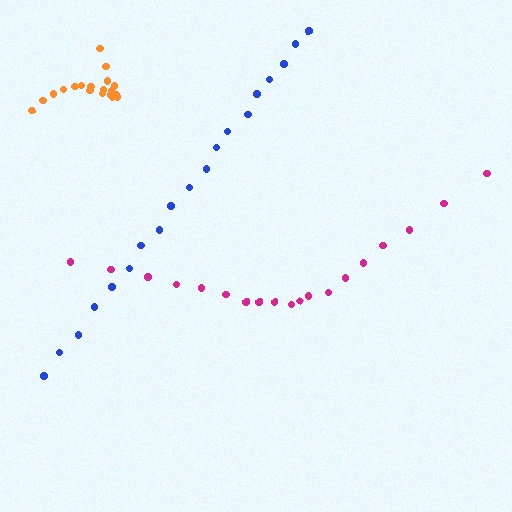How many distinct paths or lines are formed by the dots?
There are 3 distinct paths.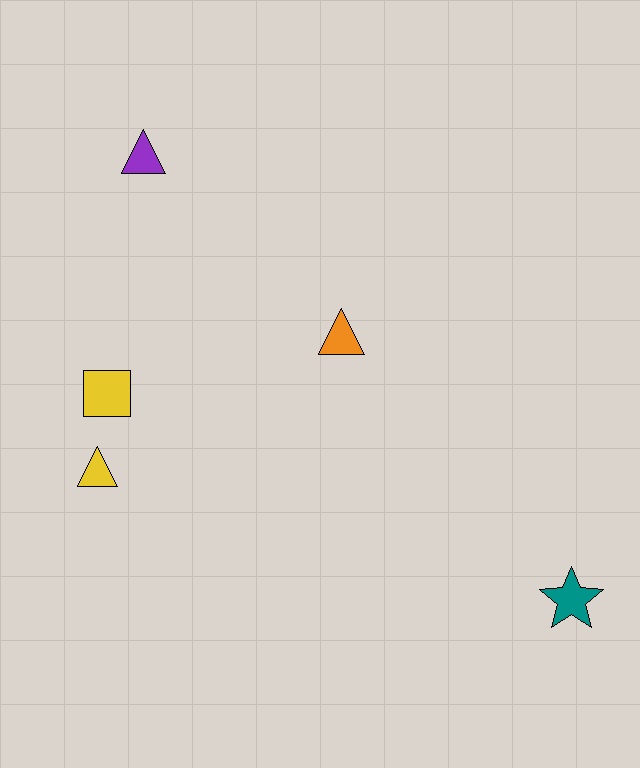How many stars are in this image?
There is 1 star.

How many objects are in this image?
There are 5 objects.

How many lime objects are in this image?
There are no lime objects.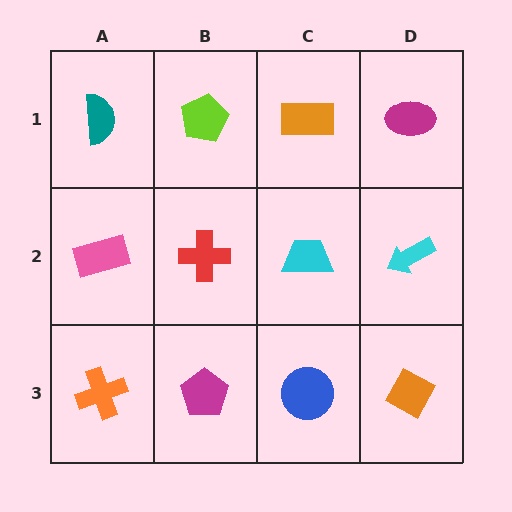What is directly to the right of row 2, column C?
A cyan arrow.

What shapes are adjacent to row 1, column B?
A red cross (row 2, column B), a teal semicircle (row 1, column A), an orange rectangle (row 1, column C).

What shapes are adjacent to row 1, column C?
A cyan trapezoid (row 2, column C), a lime pentagon (row 1, column B), a magenta ellipse (row 1, column D).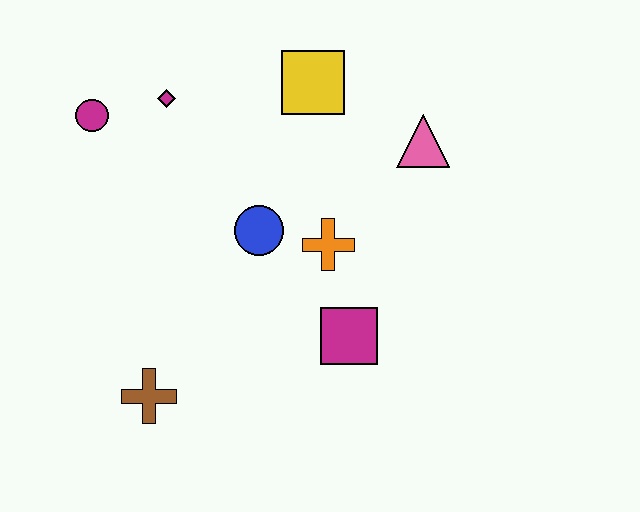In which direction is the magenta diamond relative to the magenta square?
The magenta diamond is above the magenta square.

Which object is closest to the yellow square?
The pink triangle is closest to the yellow square.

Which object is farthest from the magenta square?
The magenta circle is farthest from the magenta square.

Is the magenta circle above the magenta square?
Yes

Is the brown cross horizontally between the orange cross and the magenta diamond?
No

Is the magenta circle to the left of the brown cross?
Yes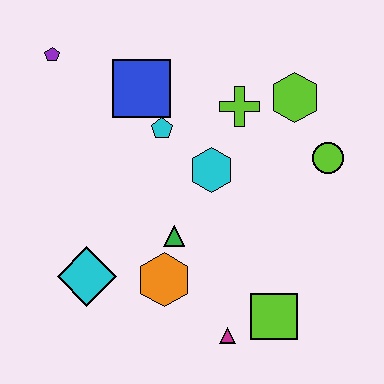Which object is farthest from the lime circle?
The purple pentagon is farthest from the lime circle.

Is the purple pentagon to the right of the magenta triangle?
No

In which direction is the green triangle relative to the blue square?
The green triangle is below the blue square.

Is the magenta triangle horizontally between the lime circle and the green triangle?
Yes